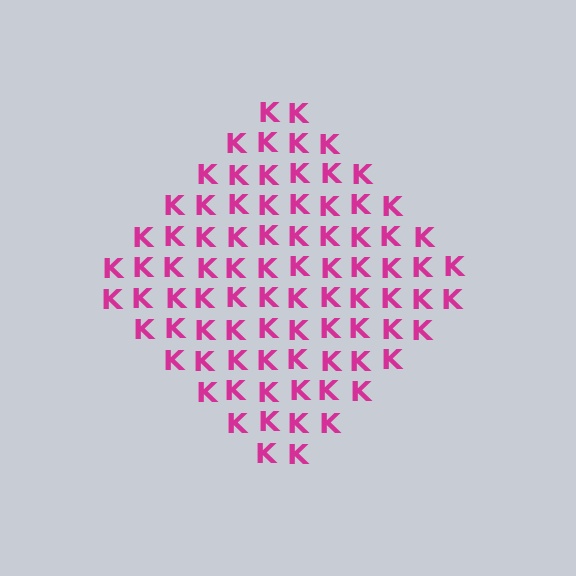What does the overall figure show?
The overall figure shows a diamond.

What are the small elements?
The small elements are letter K's.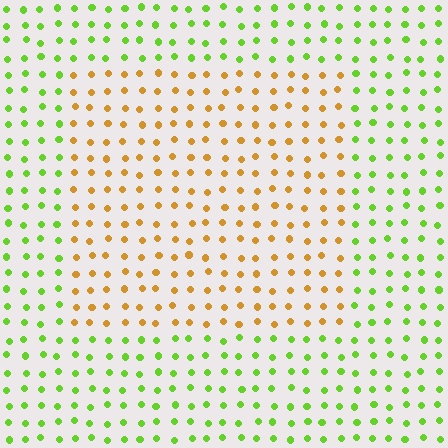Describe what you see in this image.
The image is filled with small lime elements in a uniform arrangement. A rectangle-shaped region is visible where the elements are tinted to a slightly different hue, forming a subtle color boundary.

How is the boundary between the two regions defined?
The boundary is defined purely by a slight shift in hue (about 61 degrees). Spacing, size, and orientation are identical on both sides.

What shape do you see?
I see a rectangle.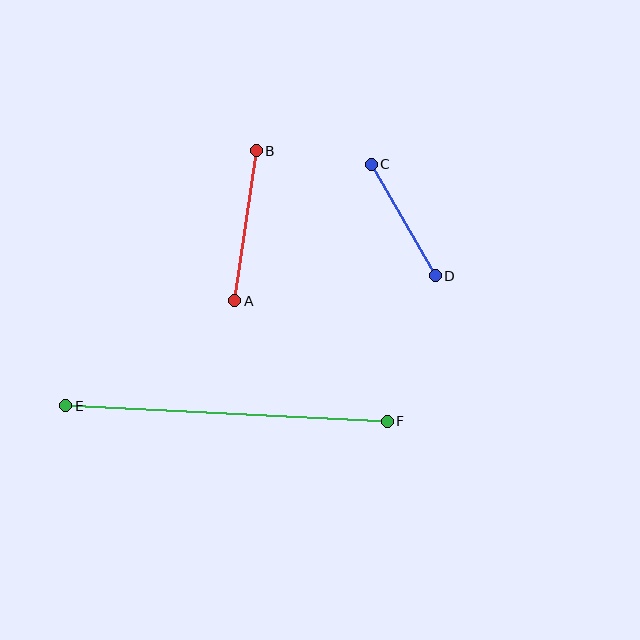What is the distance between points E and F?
The distance is approximately 322 pixels.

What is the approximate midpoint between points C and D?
The midpoint is at approximately (403, 220) pixels.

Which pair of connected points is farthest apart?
Points E and F are farthest apart.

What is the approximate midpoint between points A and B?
The midpoint is at approximately (246, 226) pixels.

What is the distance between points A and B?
The distance is approximately 151 pixels.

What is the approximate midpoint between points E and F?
The midpoint is at approximately (226, 413) pixels.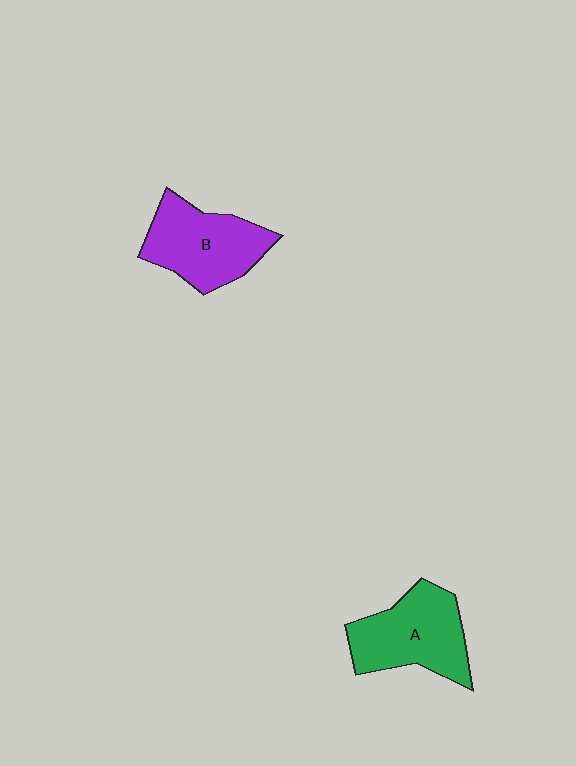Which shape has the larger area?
Shape A (green).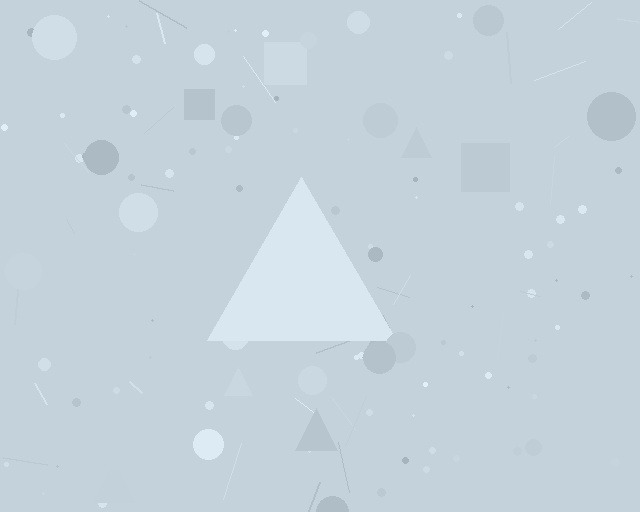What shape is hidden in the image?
A triangle is hidden in the image.